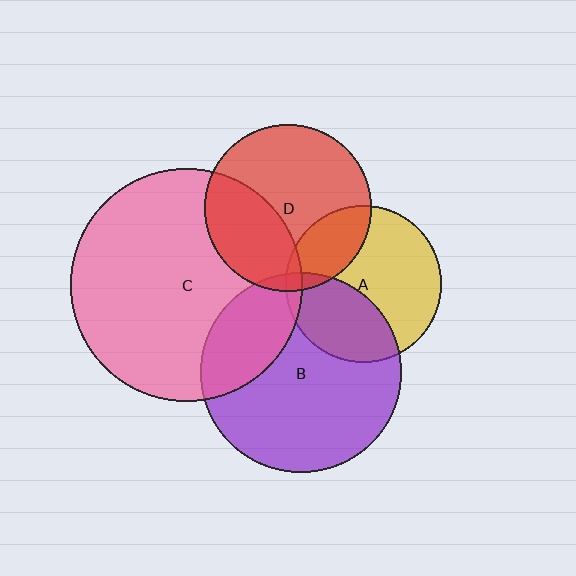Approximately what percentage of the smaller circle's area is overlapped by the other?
Approximately 25%.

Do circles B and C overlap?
Yes.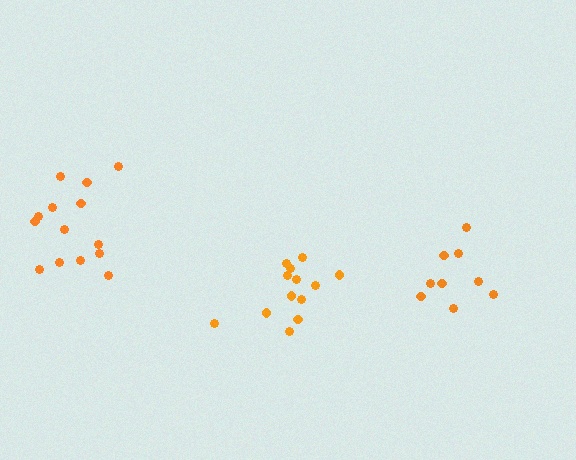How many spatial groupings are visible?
There are 3 spatial groupings.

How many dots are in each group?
Group 1: 13 dots, Group 2: 9 dots, Group 3: 14 dots (36 total).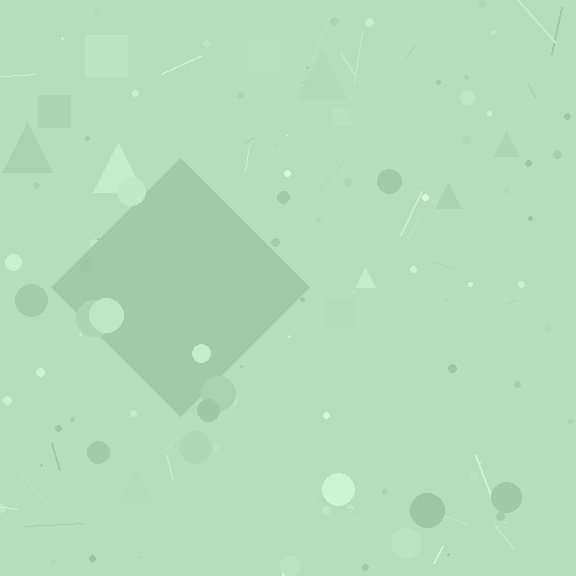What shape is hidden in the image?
A diamond is hidden in the image.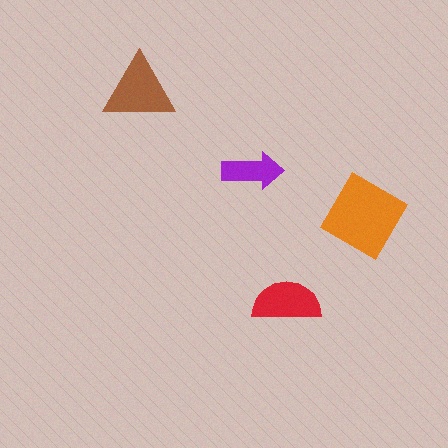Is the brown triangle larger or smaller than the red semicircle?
Larger.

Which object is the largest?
The orange diamond.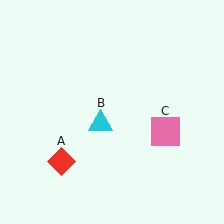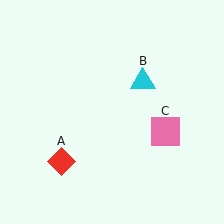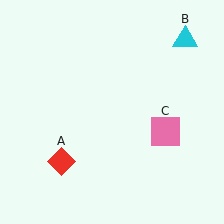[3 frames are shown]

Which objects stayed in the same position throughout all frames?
Red diamond (object A) and pink square (object C) remained stationary.